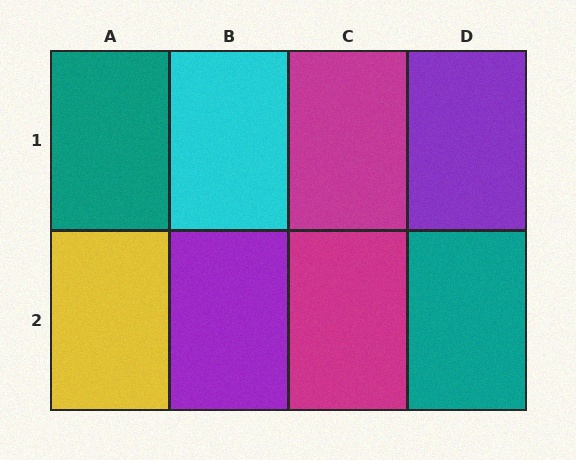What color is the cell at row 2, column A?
Yellow.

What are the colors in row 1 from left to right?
Teal, cyan, magenta, purple.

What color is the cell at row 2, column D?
Teal.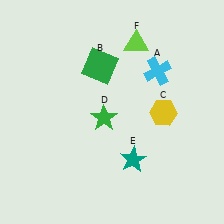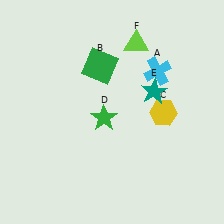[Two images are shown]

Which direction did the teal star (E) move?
The teal star (E) moved up.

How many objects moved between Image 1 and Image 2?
1 object moved between the two images.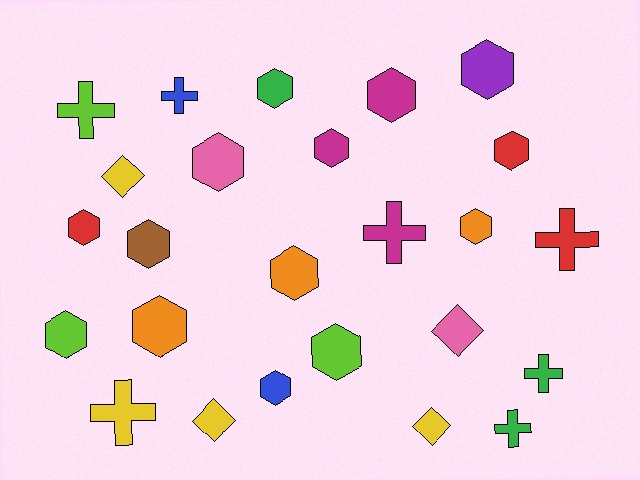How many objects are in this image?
There are 25 objects.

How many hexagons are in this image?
There are 14 hexagons.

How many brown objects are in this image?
There is 1 brown object.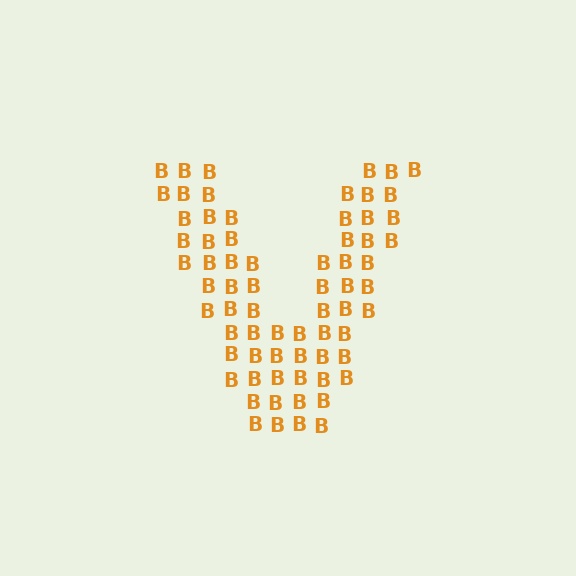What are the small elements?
The small elements are letter B's.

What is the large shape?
The large shape is the letter V.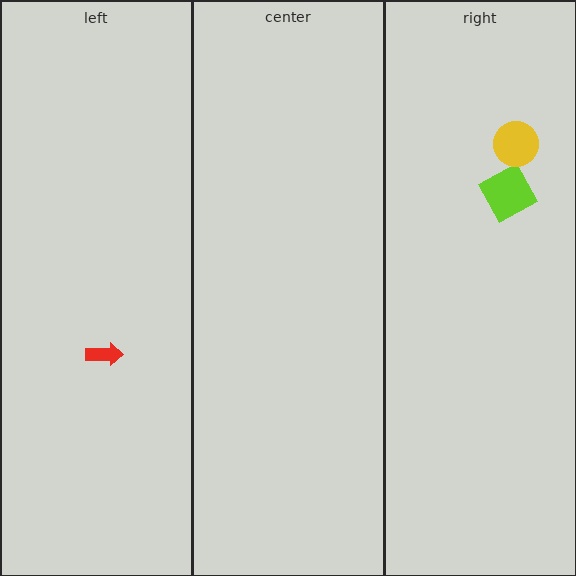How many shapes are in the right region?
2.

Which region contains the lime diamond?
The right region.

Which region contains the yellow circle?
The right region.